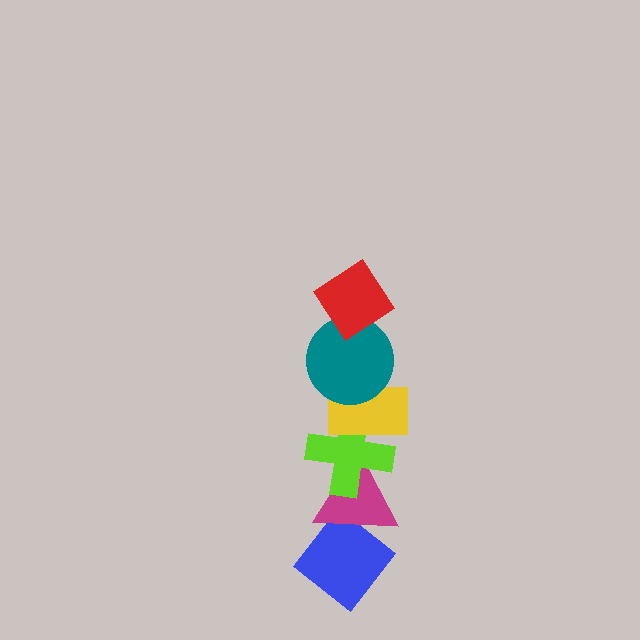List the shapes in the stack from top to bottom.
From top to bottom: the red diamond, the teal circle, the yellow rectangle, the lime cross, the magenta triangle, the blue diamond.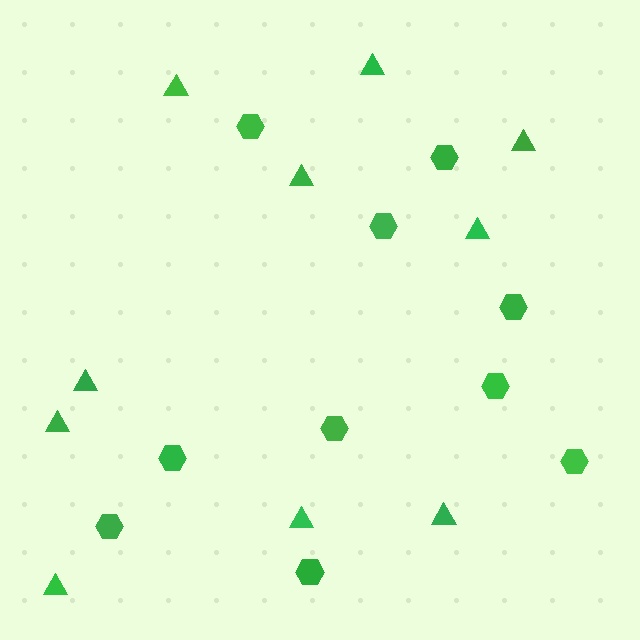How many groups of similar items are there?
There are 2 groups: one group of hexagons (10) and one group of triangles (10).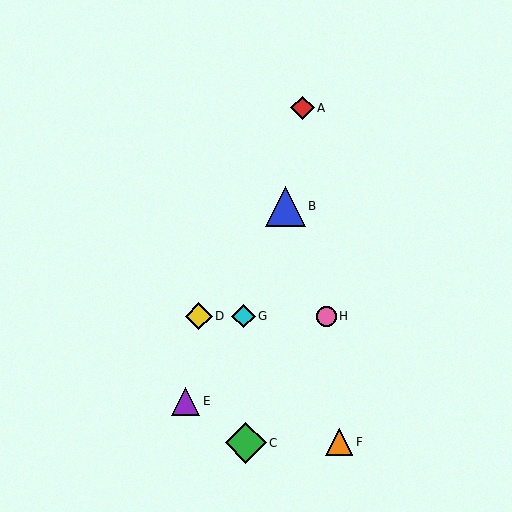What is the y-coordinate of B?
Object B is at y≈206.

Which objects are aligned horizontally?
Objects D, G, H are aligned horizontally.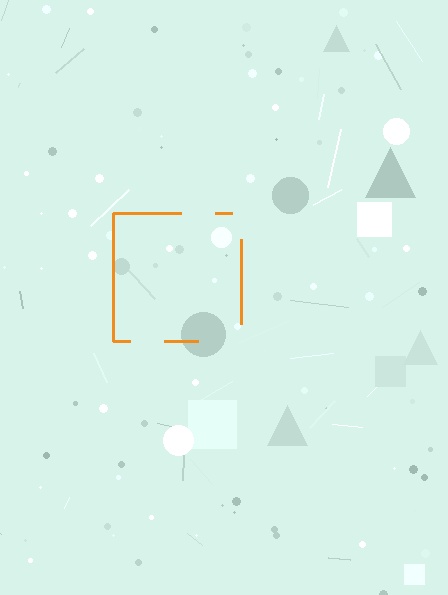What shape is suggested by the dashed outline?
The dashed outline suggests a square.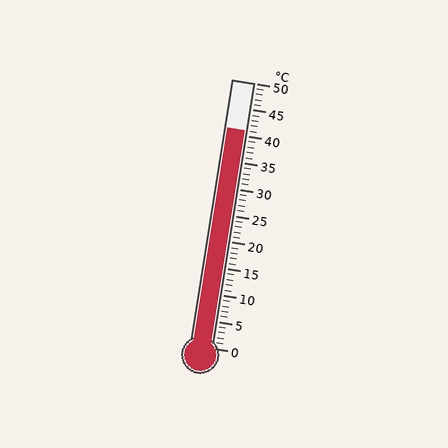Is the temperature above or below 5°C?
The temperature is above 5°C.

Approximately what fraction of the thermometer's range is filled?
The thermometer is filled to approximately 80% of its range.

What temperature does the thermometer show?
The thermometer shows approximately 41°C.